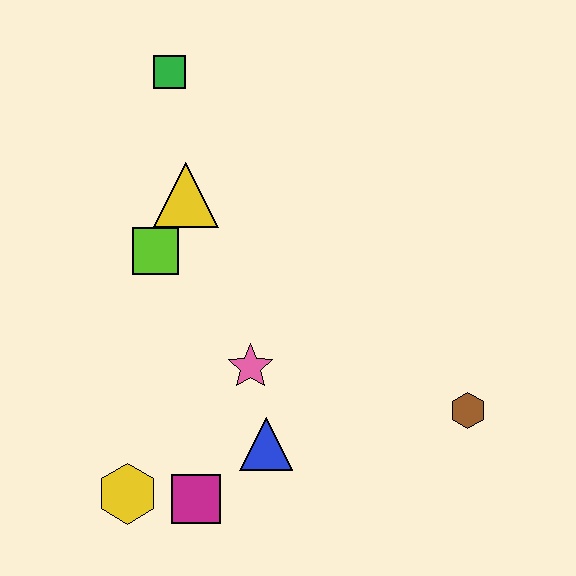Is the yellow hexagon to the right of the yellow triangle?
No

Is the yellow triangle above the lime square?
Yes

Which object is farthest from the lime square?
The brown hexagon is farthest from the lime square.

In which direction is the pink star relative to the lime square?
The pink star is below the lime square.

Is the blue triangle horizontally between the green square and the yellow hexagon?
No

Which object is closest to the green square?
The yellow triangle is closest to the green square.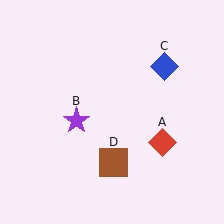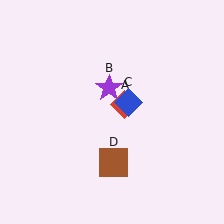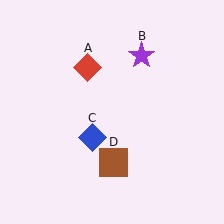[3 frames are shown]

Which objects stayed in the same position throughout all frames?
Brown square (object D) remained stationary.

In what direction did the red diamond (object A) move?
The red diamond (object A) moved up and to the left.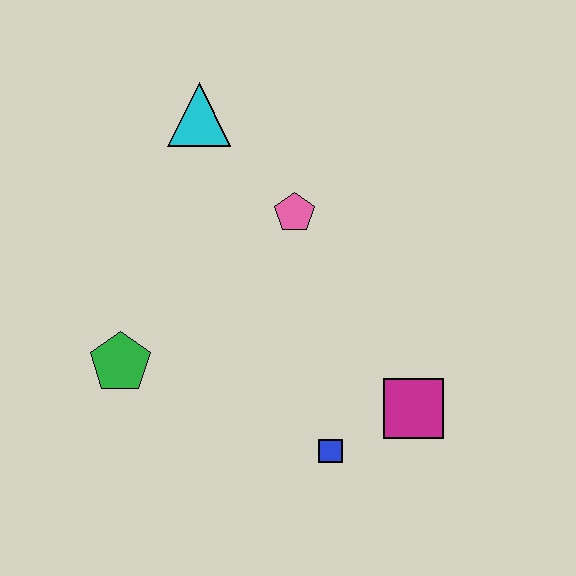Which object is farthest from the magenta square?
The cyan triangle is farthest from the magenta square.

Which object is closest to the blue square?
The magenta square is closest to the blue square.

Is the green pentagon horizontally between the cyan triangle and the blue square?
No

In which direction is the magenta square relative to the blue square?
The magenta square is to the right of the blue square.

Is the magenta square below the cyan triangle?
Yes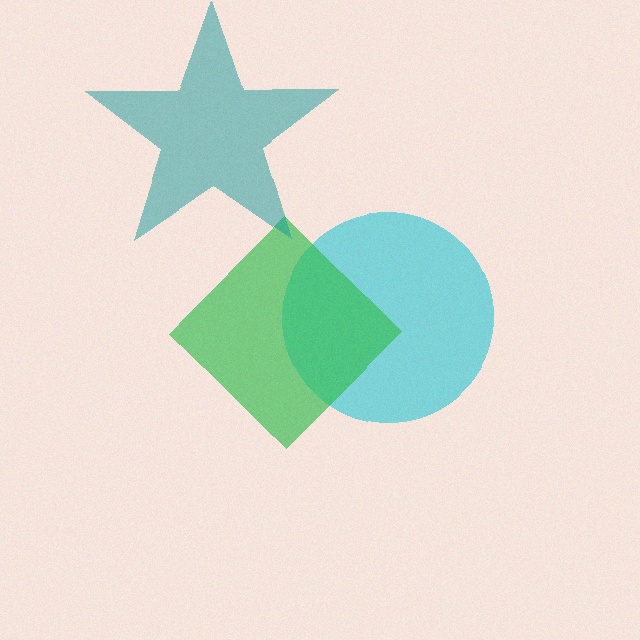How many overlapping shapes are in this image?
There are 3 overlapping shapes in the image.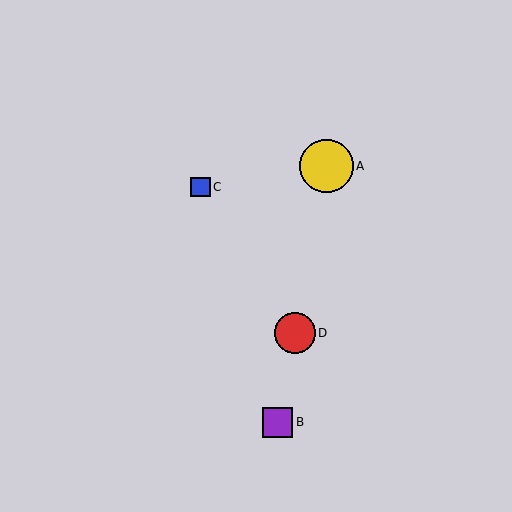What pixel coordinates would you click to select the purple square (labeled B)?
Click at (278, 422) to select the purple square B.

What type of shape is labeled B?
Shape B is a purple square.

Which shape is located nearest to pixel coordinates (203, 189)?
The blue square (labeled C) at (200, 187) is nearest to that location.